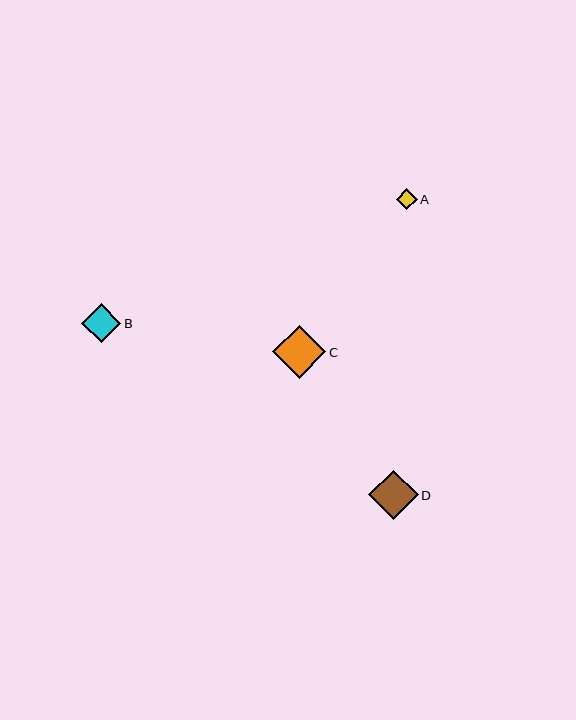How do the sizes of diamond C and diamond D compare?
Diamond C and diamond D are approximately the same size.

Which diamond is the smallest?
Diamond A is the smallest with a size of approximately 21 pixels.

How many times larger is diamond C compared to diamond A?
Diamond C is approximately 2.6 times the size of diamond A.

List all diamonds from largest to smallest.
From largest to smallest: C, D, B, A.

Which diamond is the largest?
Diamond C is the largest with a size of approximately 53 pixels.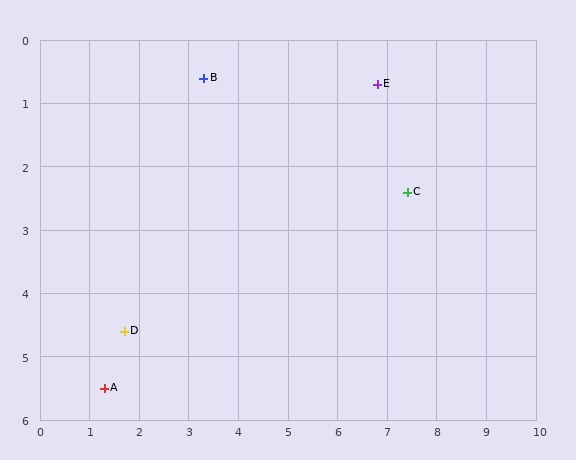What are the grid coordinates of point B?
Point B is at approximately (3.3, 0.6).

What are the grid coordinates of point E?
Point E is at approximately (6.8, 0.7).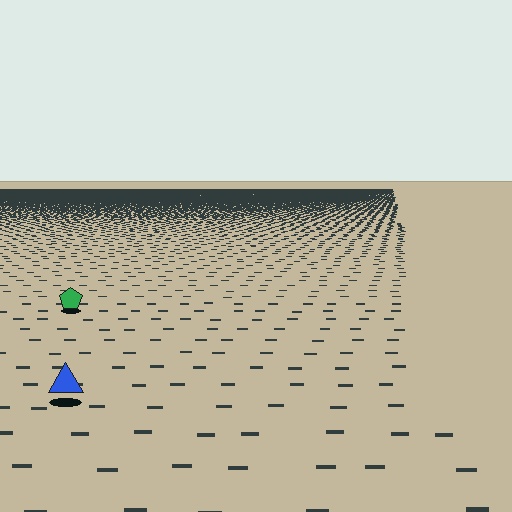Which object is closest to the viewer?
The blue triangle is closest. The texture marks near it are larger and more spread out.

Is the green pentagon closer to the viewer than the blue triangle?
No. The blue triangle is closer — you can tell from the texture gradient: the ground texture is coarser near it.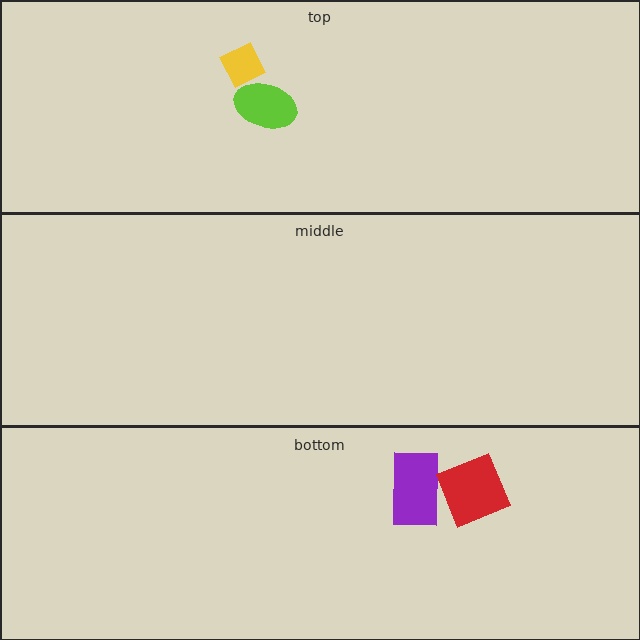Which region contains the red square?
The bottom region.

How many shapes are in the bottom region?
2.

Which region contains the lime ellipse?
The top region.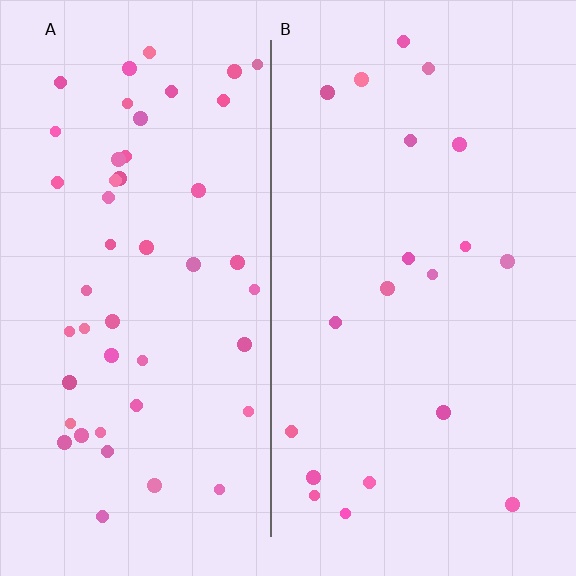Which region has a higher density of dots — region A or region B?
A (the left).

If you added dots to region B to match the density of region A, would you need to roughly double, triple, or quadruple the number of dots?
Approximately triple.